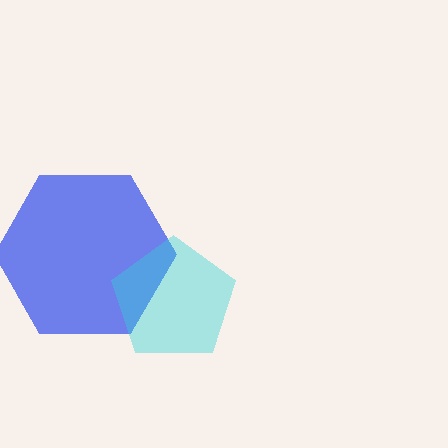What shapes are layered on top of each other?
The layered shapes are: a blue hexagon, a cyan pentagon.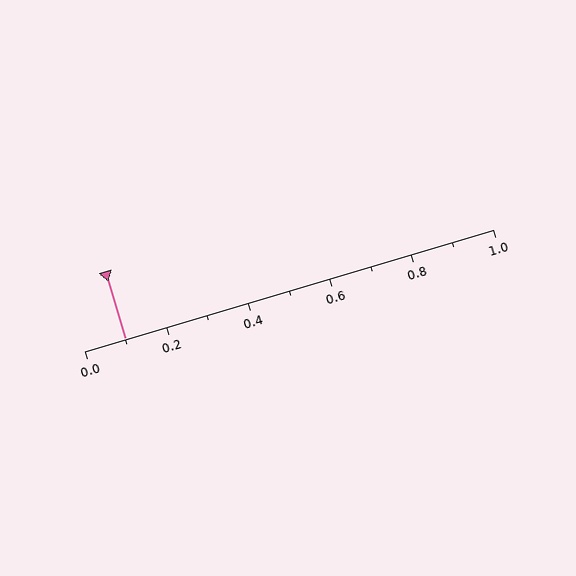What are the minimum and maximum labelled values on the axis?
The axis runs from 0.0 to 1.0.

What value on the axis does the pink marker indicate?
The marker indicates approximately 0.1.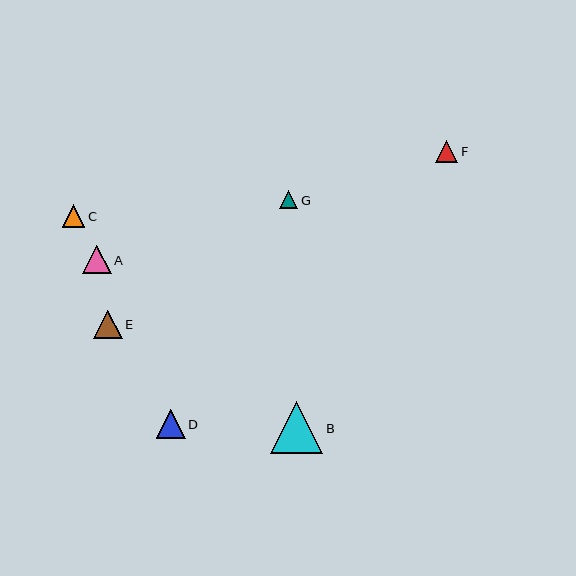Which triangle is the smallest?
Triangle G is the smallest with a size of approximately 18 pixels.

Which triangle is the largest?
Triangle B is the largest with a size of approximately 52 pixels.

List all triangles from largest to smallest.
From largest to smallest: B, D, A, E, C, F, G.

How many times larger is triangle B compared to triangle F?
Triangle B is approximately 2.3 times the size of triangle F.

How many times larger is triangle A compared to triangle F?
Triangle A is approximately 1.3 times the size of triangle F.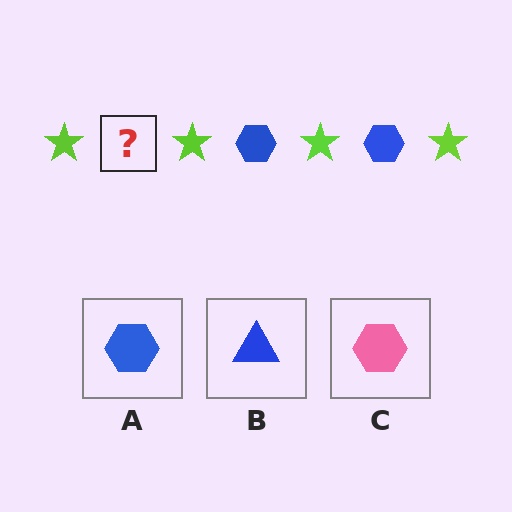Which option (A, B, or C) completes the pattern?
A.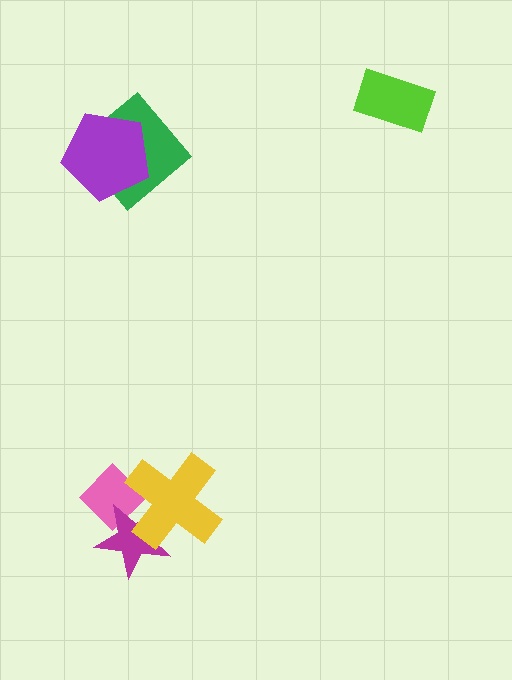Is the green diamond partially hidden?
Yes, it is partially covered by another shape.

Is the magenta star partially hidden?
Yes, it is partially covered by another shape.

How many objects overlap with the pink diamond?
2 objects overlap with the pink diamond.